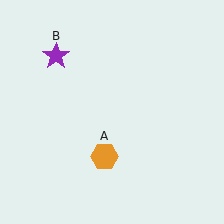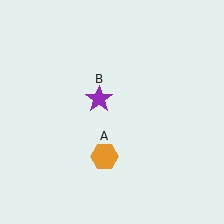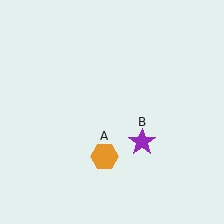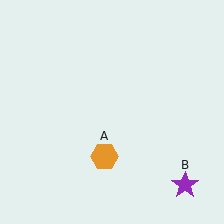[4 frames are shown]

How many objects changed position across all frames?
1 object changed position: purple star (object B).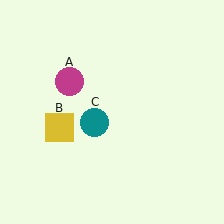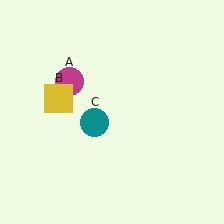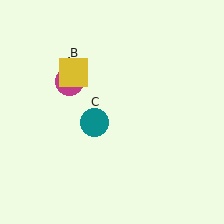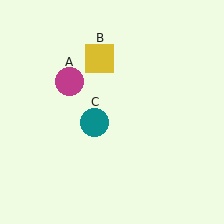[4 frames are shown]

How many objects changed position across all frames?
1 object changed position: yellow square (object B).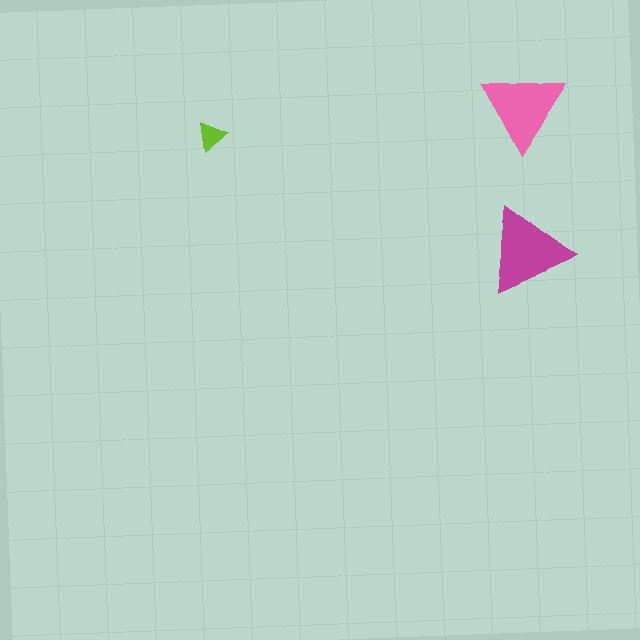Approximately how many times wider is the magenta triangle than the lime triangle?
About 3 times wider.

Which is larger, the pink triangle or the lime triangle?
The pink one.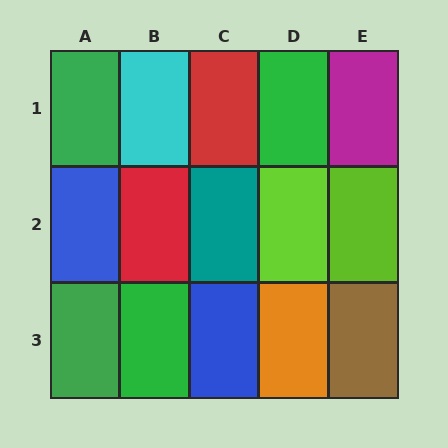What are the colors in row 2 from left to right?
Blue, red, teal, lime, lime.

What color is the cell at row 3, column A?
Green.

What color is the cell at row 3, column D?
Orange.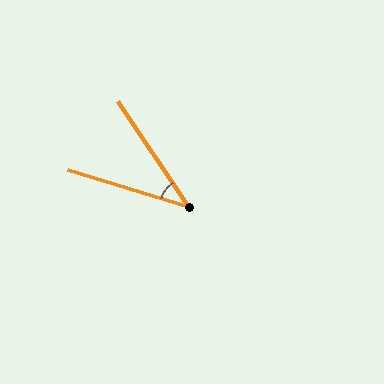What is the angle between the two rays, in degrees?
Approximately 39 degrees.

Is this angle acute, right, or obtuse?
It is acute.